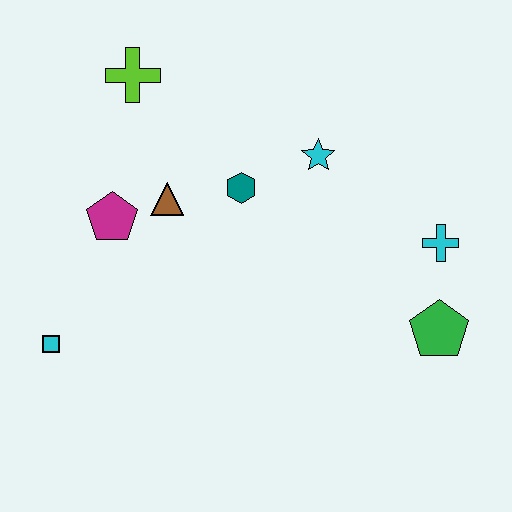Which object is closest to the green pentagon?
The cyan cross is closest to the green pentagon.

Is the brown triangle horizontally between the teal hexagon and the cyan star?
No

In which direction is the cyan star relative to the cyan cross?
The cyan star is to the left of the cyan cross.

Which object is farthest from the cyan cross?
The cyan square is farthest from the cyan cross.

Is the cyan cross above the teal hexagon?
No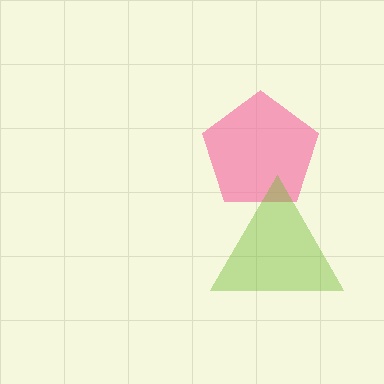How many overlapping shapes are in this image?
There are 2 overlapping shapes in the image.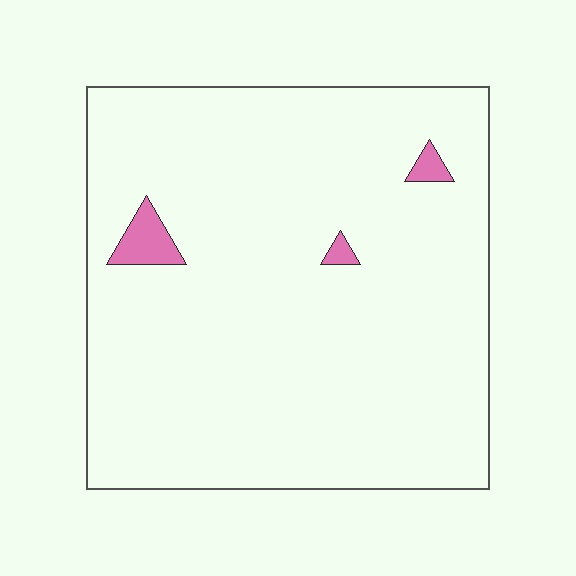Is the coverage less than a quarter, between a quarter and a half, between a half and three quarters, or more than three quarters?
Less than a quarter.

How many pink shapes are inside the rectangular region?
3.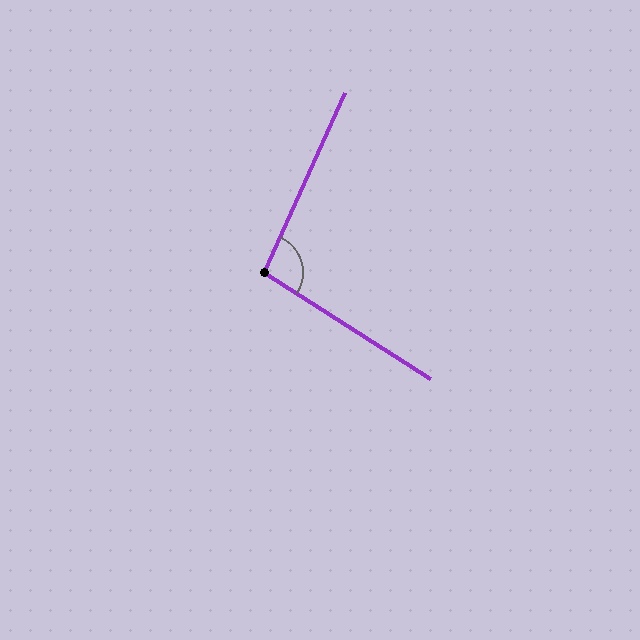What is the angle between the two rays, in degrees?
Approximately 98 degrees.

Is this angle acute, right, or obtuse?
It is obtuse.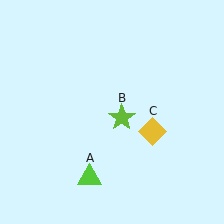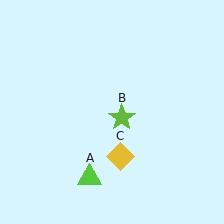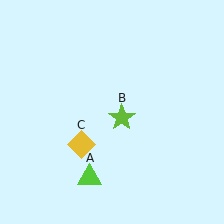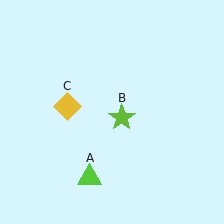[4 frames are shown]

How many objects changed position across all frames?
1 object changed position: yellow diamond (object C).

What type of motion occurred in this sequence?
The yellow diamond (object C) rotated clockwise around the center of the scene.